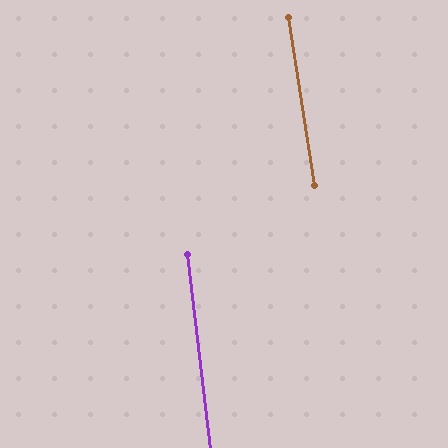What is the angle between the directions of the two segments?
Approximately 2 degrees.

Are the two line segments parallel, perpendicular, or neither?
Parallel — their directions differ by only 1.8°.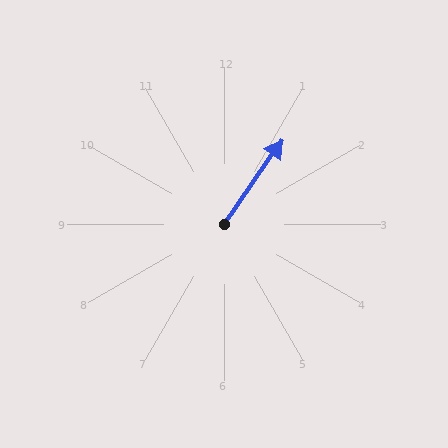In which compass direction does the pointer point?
Northeast.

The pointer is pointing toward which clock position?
Roughly 1 o'clock.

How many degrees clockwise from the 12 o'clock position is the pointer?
Approximately 35 degrees.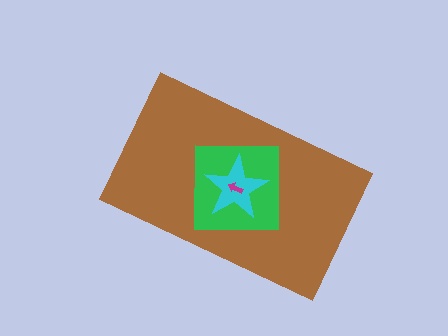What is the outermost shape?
The brown rectangle.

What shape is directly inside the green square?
The cyan star.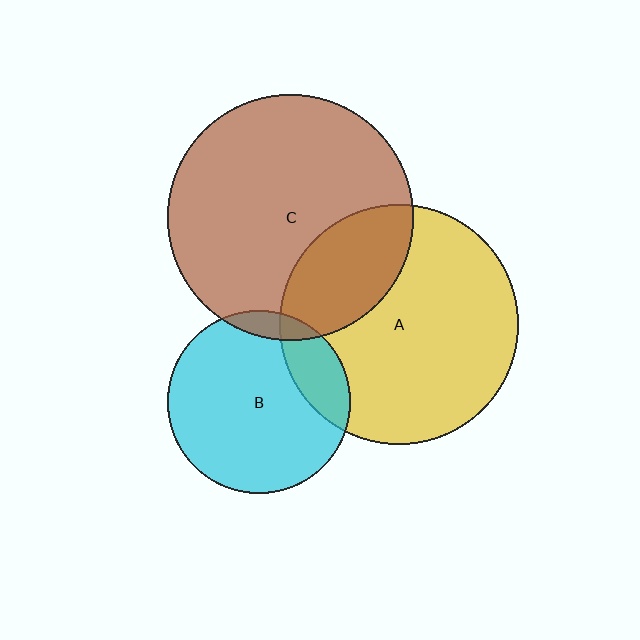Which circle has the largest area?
Circle C (brown).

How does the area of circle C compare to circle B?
Approximately 1.8 times.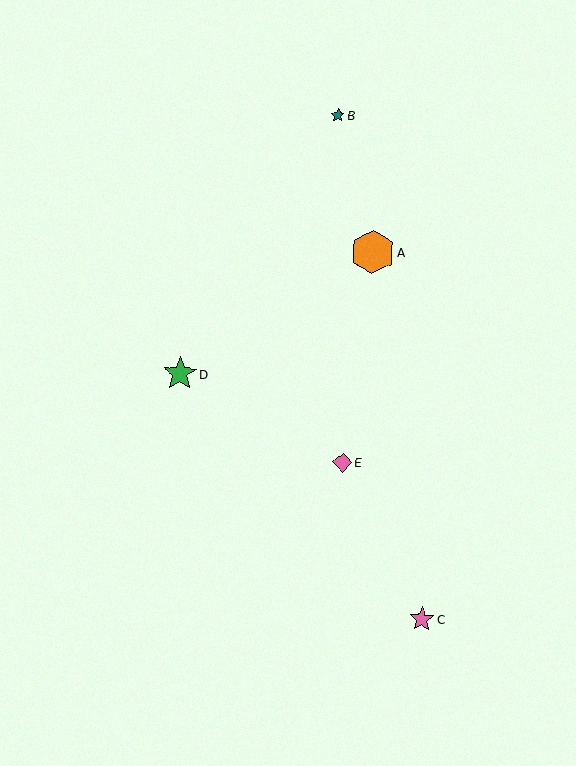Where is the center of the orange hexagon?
The center of the orange hexagon is at (373, 252).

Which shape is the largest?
The orange hexagon (labeled A) is the largest.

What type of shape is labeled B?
Shape B is a teal star.